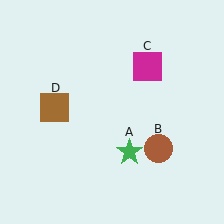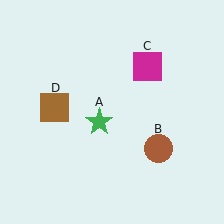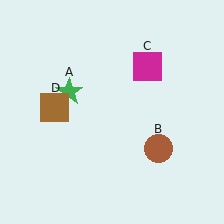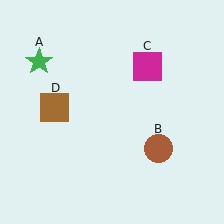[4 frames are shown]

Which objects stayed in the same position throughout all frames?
Brown circle (object B) and magenta square (object C) and brown square (object D) remained stationary.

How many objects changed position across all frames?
1 object changed position: green star (object A).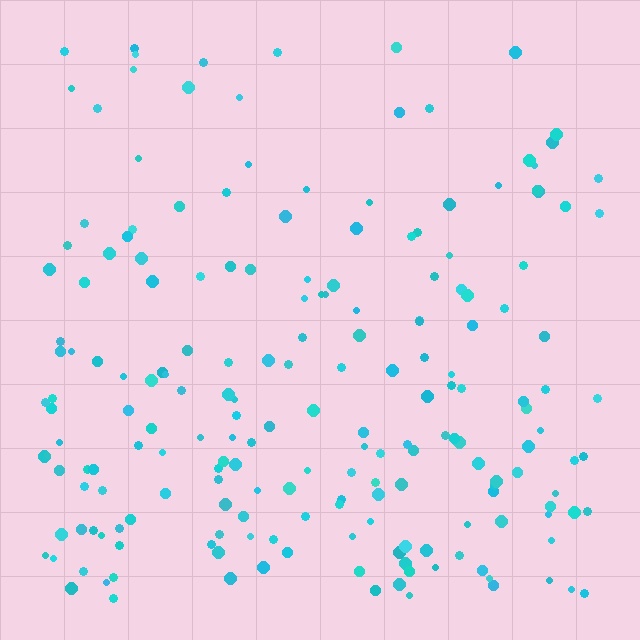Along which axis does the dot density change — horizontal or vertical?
Vertical.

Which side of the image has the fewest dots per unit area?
The top.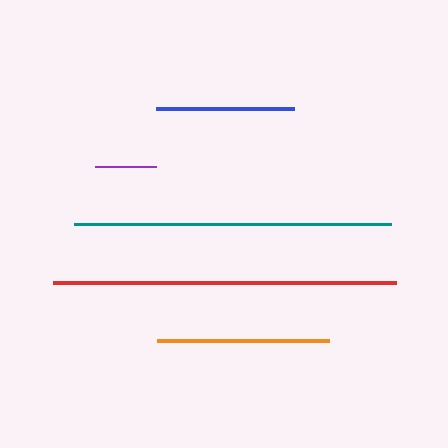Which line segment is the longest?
The red line is the longest at approximately 343 pixels.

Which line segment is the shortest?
The purple line is the shortest at approximately 61 pixels.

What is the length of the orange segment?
The orange segment is approximately 173 pixels long.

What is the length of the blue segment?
The blue segment is approximately 138 pixels long.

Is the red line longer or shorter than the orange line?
The red line is longer than the orange line.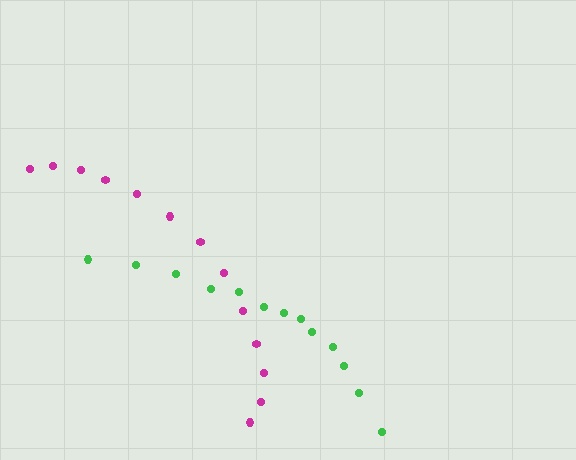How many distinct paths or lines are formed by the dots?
There are 2 distinct paths.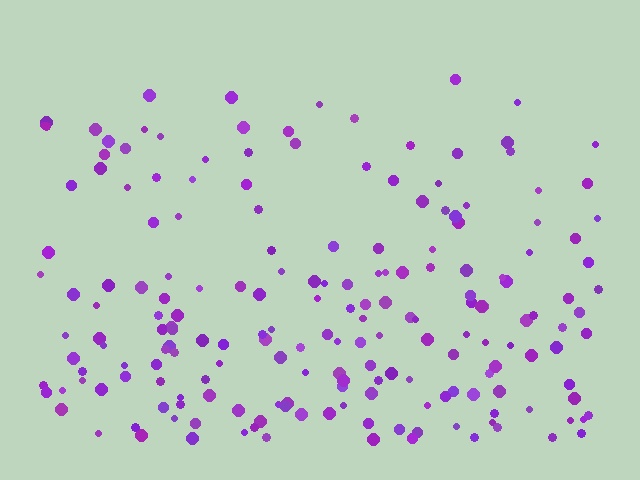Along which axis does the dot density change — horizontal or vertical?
Vertical.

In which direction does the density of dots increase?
From top to bottom, with the bottom side densest.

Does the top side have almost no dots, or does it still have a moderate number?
Still a moderate number, just noticeably fewer than the bottom.